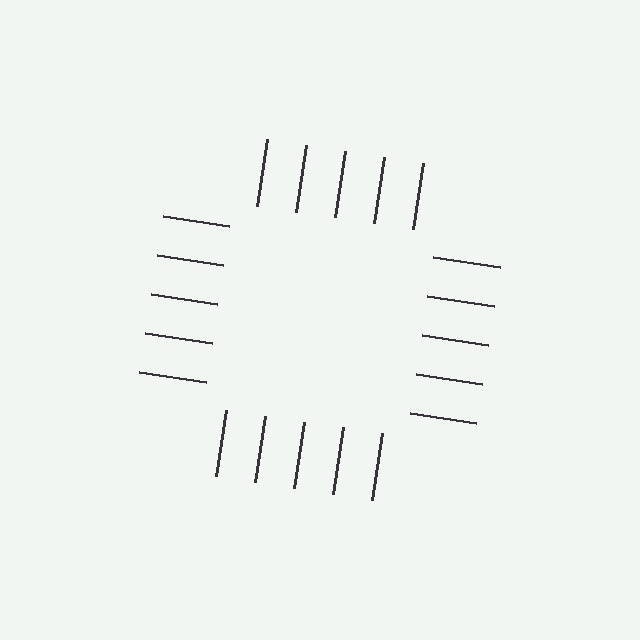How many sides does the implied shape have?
4 sides — the line-ends trace a square.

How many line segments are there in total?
20 — 5 along each of the 4 edges.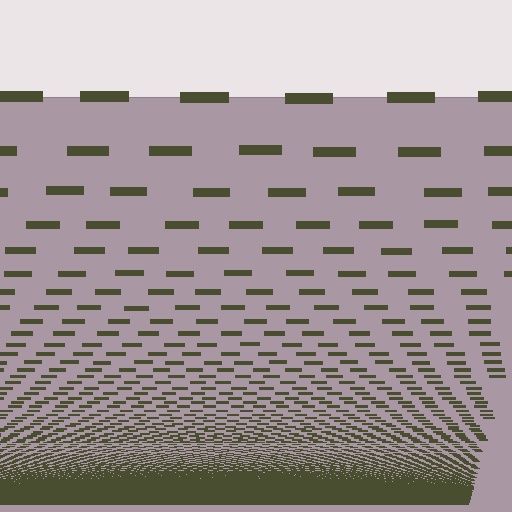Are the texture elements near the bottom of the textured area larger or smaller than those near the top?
Smaller. The gradient is inverted — elements near the bottom are smaller and denser.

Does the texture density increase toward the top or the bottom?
Density increases toward the bottom.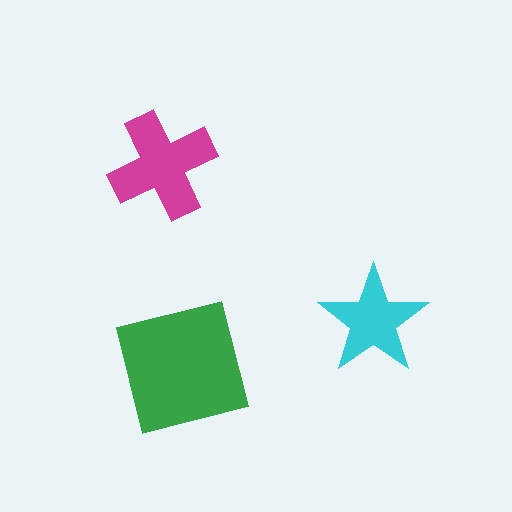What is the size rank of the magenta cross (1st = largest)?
2nd.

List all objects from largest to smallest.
The green square, the magenta cross, the cyan star.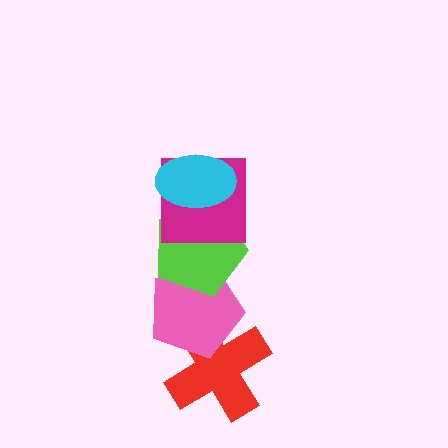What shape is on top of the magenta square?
The cyan ellipse is on top of the magenta square.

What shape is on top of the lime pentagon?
The magenta square is on top of the lime pentagon.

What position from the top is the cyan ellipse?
The cyan ellipse is 1st from the top.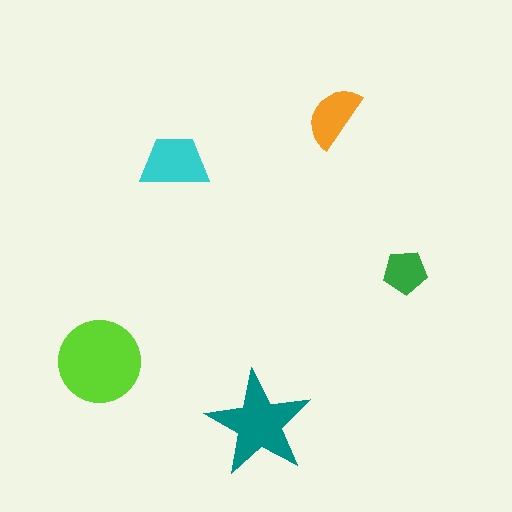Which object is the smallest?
The green pentagon.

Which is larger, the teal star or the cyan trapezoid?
The teal star.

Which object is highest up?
The orange semicircle is topmost.